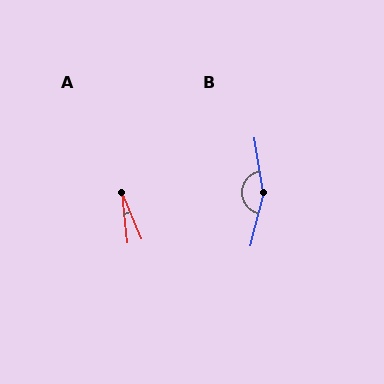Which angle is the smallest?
A, at approximately 16 degrees.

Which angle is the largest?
B, at approximately 156 degrees.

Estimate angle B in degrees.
Approximately 156 degrees.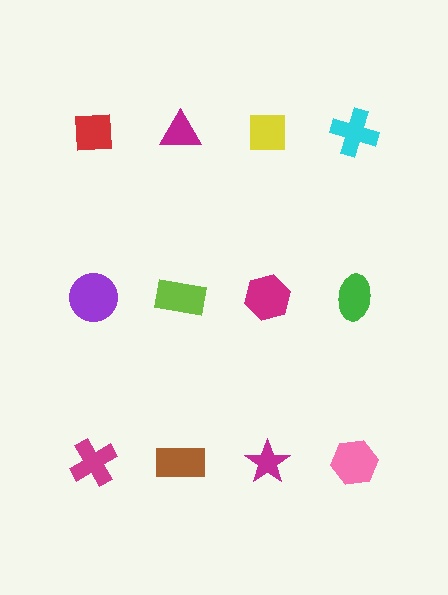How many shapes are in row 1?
4 shapes.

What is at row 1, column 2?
A magenta triangle.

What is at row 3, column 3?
A magenta star.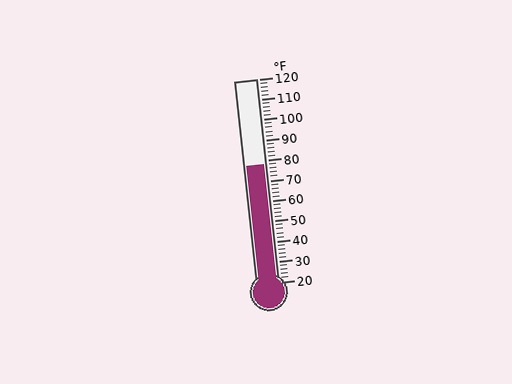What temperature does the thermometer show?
The thermometer shows approximately 78°F.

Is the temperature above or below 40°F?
The temperature is above 40°F.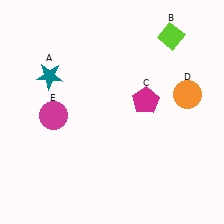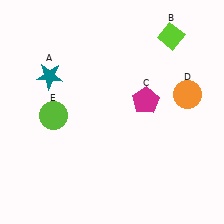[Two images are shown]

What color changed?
The circle (E) changed from magenta in Image 1 to lime in Image 2.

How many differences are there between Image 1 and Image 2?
There is 1 difference between the two images.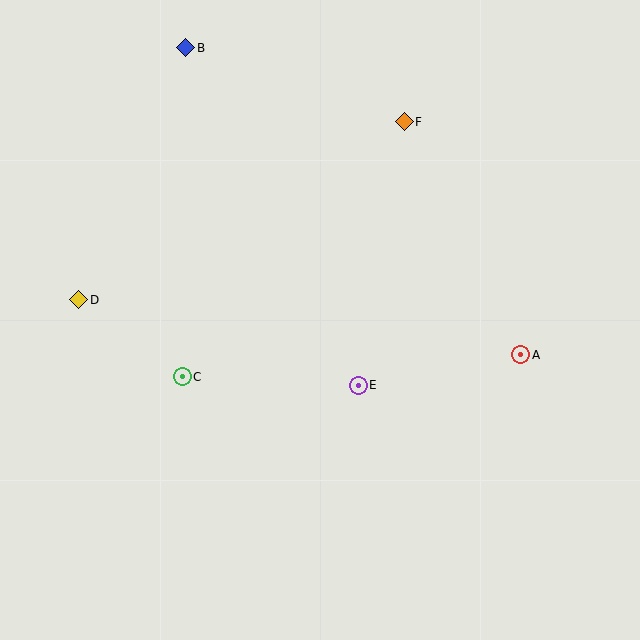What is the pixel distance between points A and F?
The distance between A and F is 260 pixels.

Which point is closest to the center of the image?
Point E at (358, 385) is closest to the center.